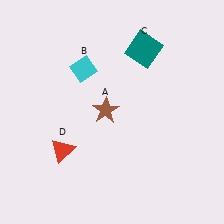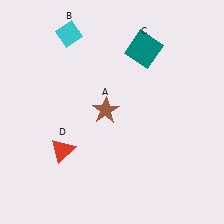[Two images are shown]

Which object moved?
The cyan diamond (B) moved up.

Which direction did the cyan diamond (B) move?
The cyan diamond (B) moved up.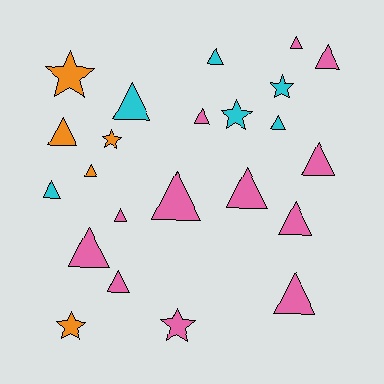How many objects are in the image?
There are 23 objects.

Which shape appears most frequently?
Triangle, with 17 objects.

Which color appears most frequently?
Pink, with 12 objects.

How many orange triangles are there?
There are 2 orange triangles.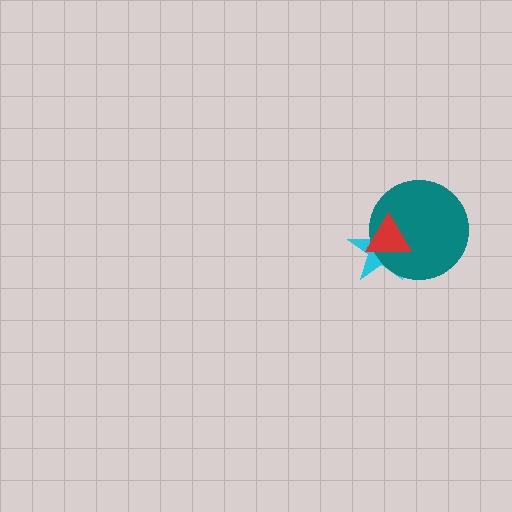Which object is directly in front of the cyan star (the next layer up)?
The teal circle is directly in front of the cyan star.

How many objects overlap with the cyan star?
2 objects overlap with the cyan star.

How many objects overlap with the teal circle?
2 objects overlap with the teal circle.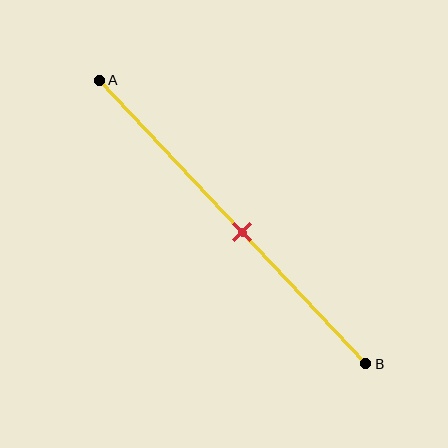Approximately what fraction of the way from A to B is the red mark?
The red mark is approximately 55% of the way from A to B.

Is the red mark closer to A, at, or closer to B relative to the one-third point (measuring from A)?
The red mark is closer to point B than the one-third point of segment AB.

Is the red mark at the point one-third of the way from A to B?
No, the mark is at about 55% from A, not at the 33% one-third point.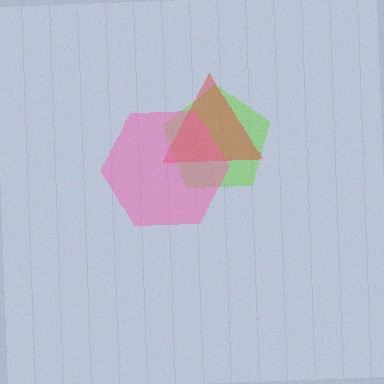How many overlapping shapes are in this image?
There are 3 overlapping shapes in the image.